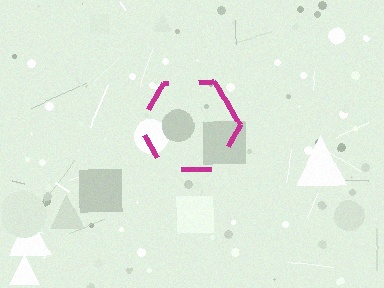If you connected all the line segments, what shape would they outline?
They would outline a hexagon.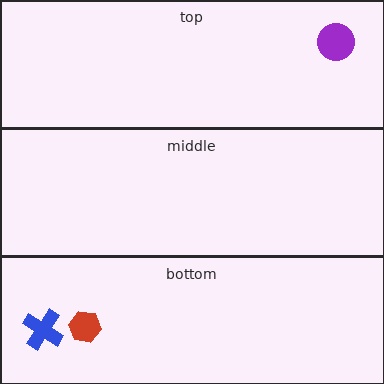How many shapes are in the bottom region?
2.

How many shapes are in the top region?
1.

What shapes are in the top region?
The purple circle.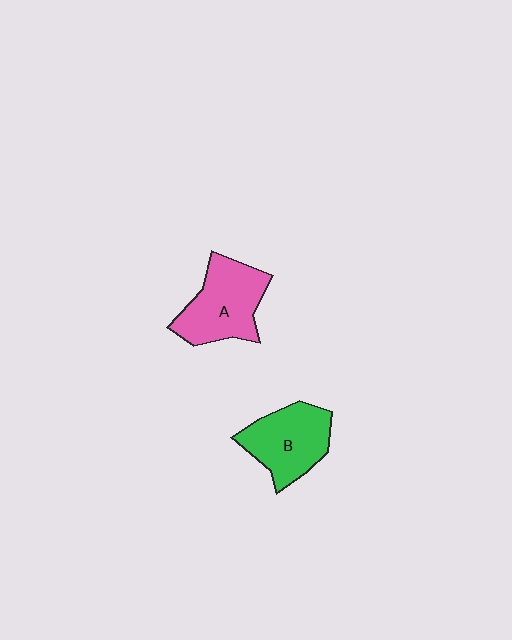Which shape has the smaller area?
Shape B (green).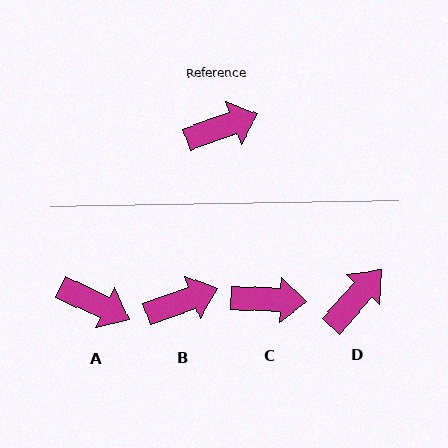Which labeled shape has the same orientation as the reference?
B.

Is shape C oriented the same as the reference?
No, it is off by about 22 degrees.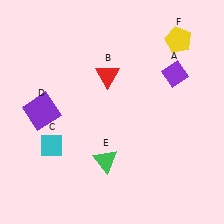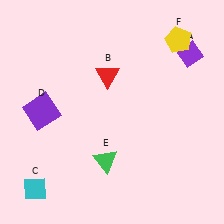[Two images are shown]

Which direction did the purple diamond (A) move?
The purple diamond (A) moved up.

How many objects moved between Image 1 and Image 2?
2 objects moved between the two images.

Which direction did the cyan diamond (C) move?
The cyan diamond (C) moved down.